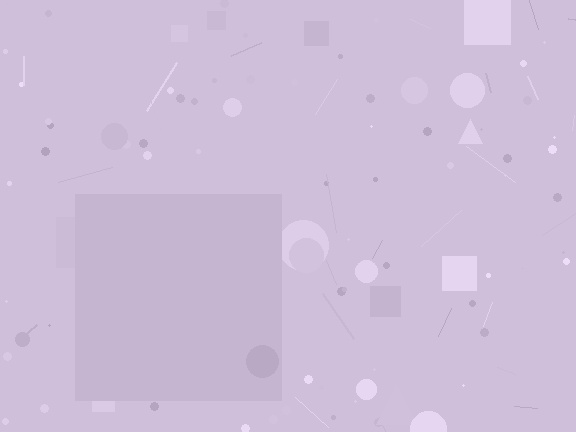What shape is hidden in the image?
A square is hidden in the image.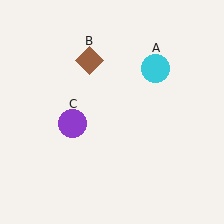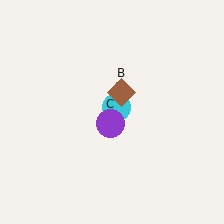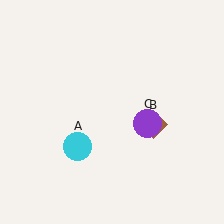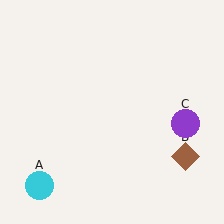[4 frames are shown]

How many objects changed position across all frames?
3 objects changed position: cyan circle (object A), brown diamond (object B), purple circle (object C).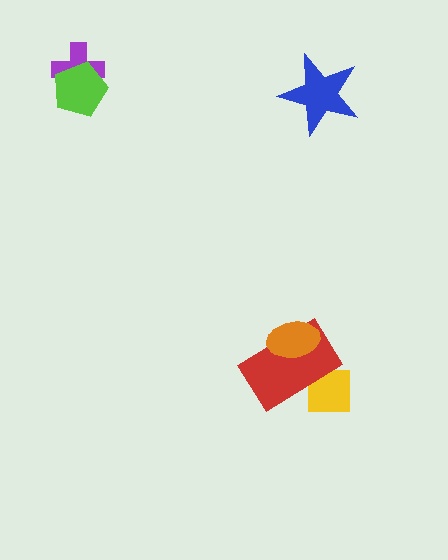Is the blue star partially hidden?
No, no other shape covers it.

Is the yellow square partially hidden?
Yes, it is partially covered by another shape.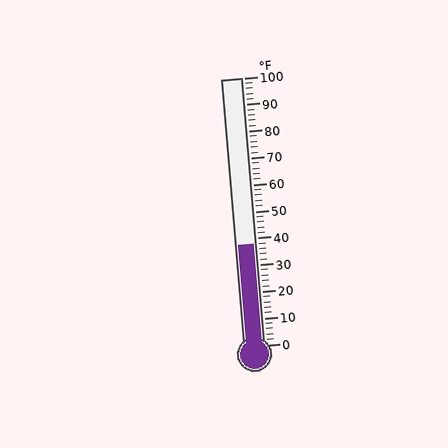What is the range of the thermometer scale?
The thermometer scale ranges from 0°F to 100°F.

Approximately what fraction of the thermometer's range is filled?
The thermometer is filled to approximately 40% of its range.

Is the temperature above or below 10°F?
The temperature is above 10°F.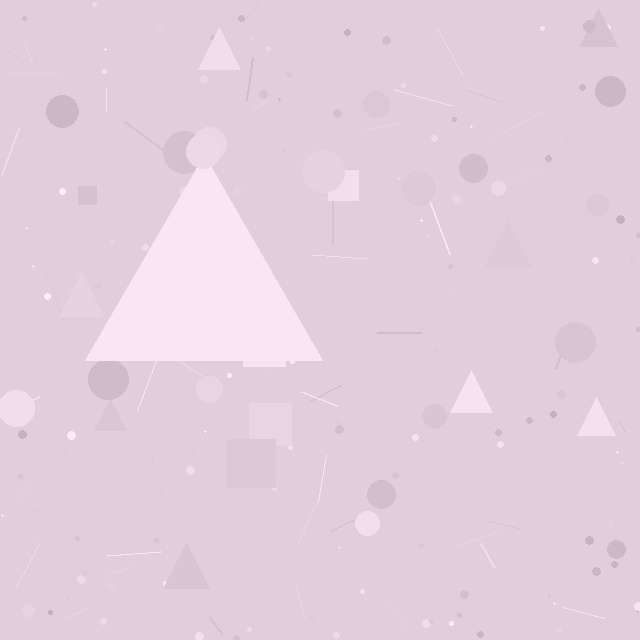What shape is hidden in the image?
A triangle is hidden in the image.